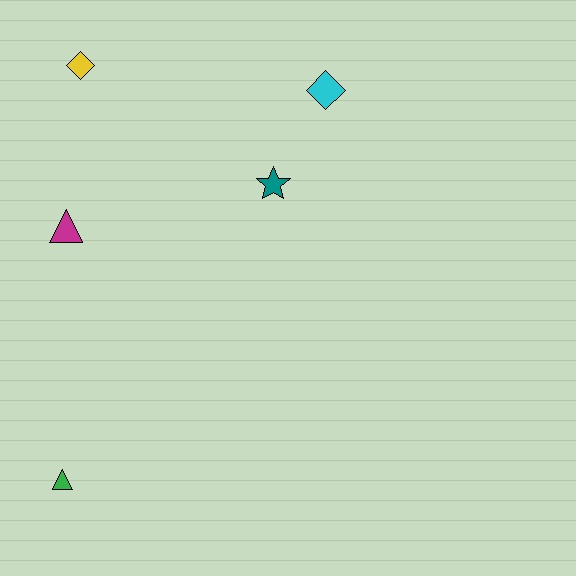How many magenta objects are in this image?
There is 1 magenta object.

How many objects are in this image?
There are 5 objects.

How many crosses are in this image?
There are no crosses.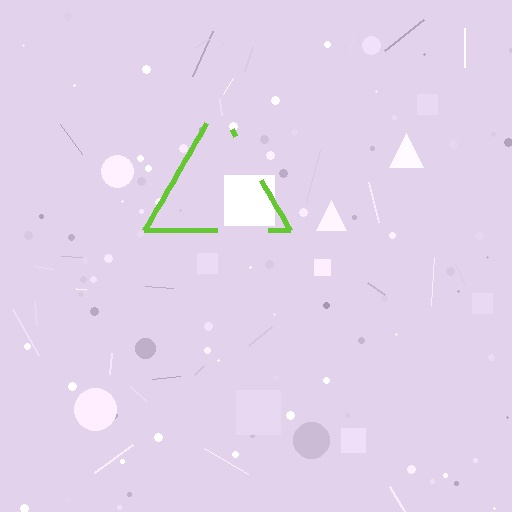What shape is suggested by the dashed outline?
The dashed outline suggests a triangle.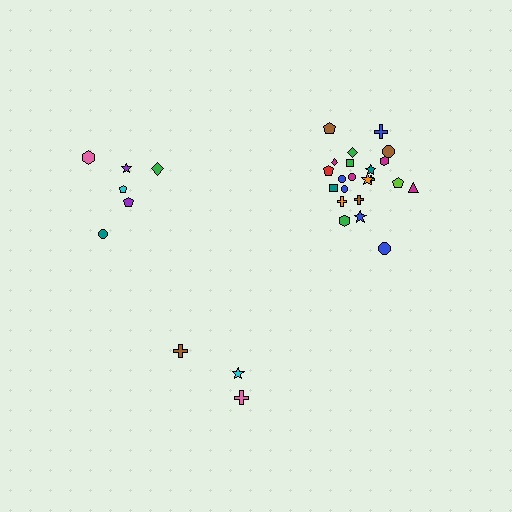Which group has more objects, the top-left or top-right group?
The top-right group.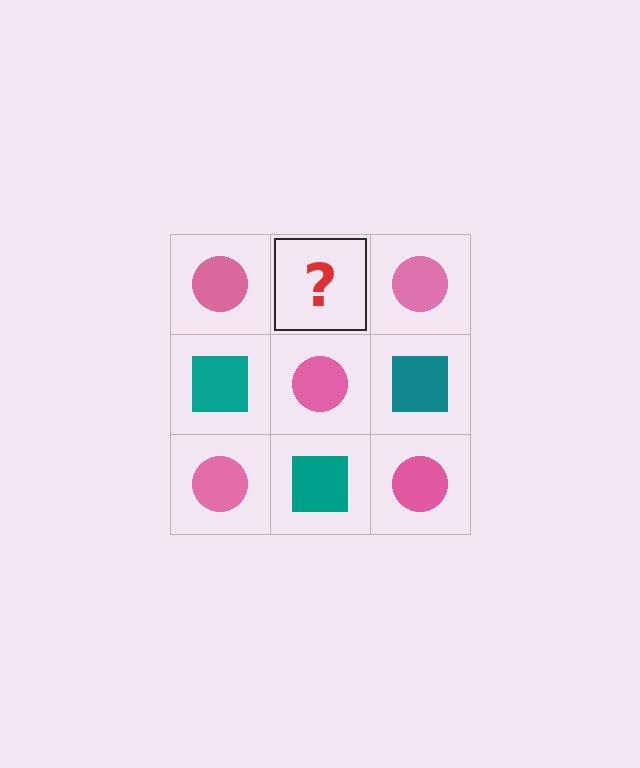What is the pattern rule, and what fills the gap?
The rule is that it alternates pink circle and teal square in a checkerboard pattern. The gap should be filled with a teal square.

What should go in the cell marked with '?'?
The missing cell should contain a teal square.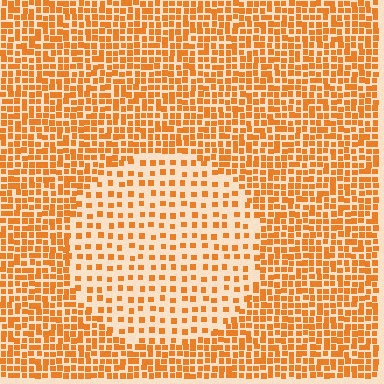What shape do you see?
I see a circle.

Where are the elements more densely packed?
The elements are more densely packed outside the circle boundary.